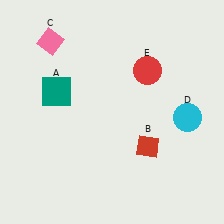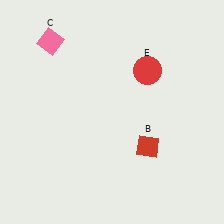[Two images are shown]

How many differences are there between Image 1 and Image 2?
There are 2 differences between the two images.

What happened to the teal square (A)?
The teal square (A) was removed in Image 2. It was in the top-left area of Image 1.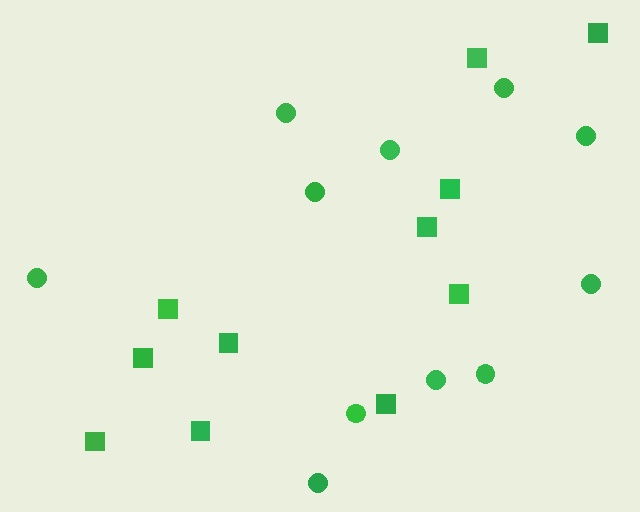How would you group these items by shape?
There are 2 groups: one group of circles (11) and one group of squares (11).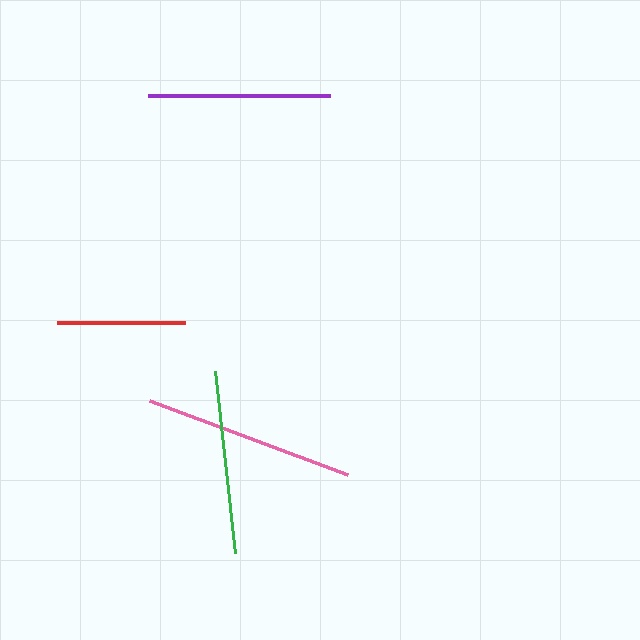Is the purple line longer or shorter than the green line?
The green line is longer than the purple line.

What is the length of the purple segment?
The purple segment is approximately 182 pixels long.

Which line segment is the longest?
The pink line is the longest at approximately 211 pixels.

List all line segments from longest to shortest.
From longest to shortest: pink, green, purple, red.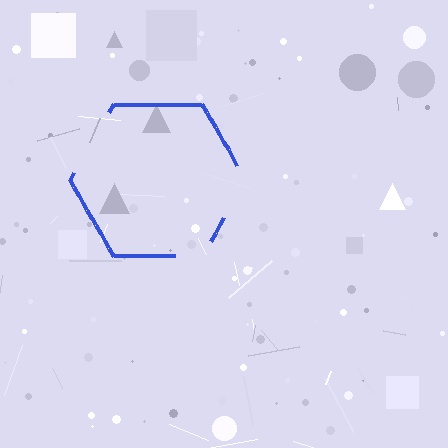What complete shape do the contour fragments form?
The contour fragments form a hexagon.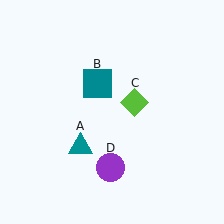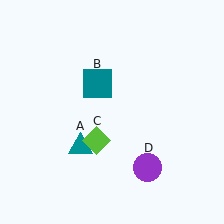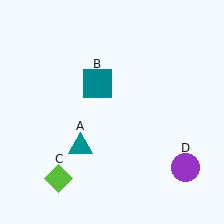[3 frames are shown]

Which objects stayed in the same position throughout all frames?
Teal triangle (object A) and teal square (object B) remained stationary.